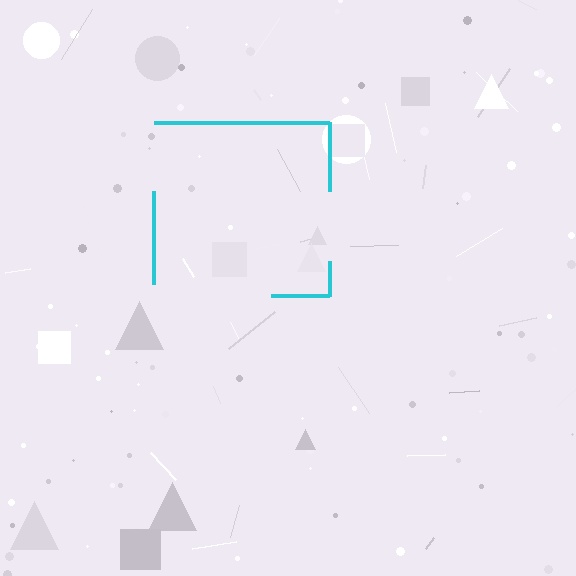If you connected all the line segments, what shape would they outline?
They would outline a square.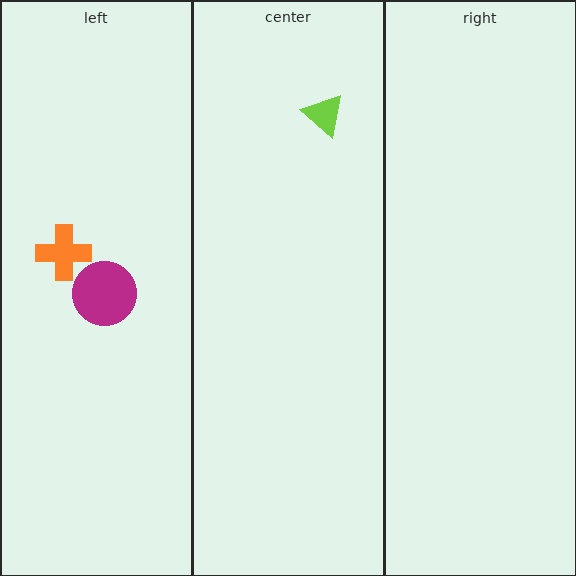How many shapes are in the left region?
2.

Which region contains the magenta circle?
The left region.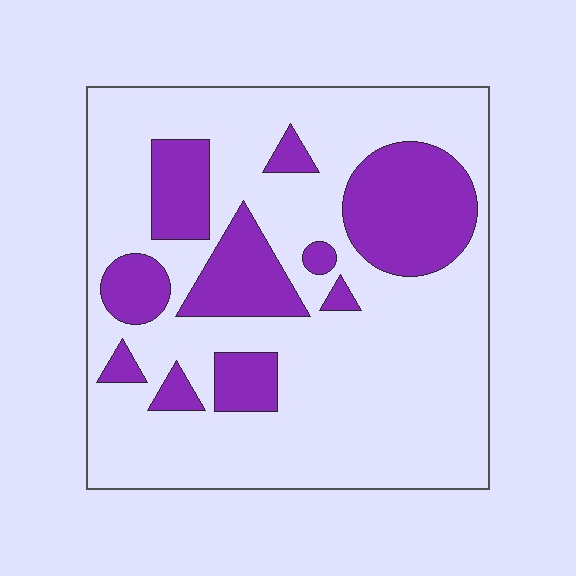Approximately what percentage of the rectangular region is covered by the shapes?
Approximately 25%.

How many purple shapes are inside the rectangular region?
10.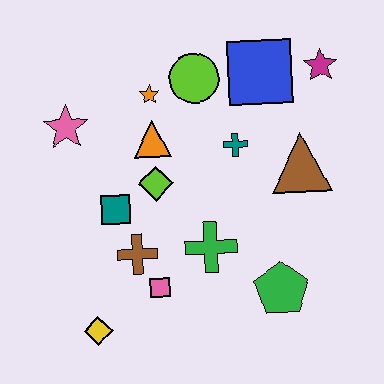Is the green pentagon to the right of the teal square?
Yes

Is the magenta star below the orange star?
No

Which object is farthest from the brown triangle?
The yellow diamond is farthest from the brown triangle.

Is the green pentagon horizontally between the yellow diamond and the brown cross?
No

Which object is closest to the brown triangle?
The teal cross is closest to the brown triangle.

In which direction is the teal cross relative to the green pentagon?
The teal cross is above the green pentagon.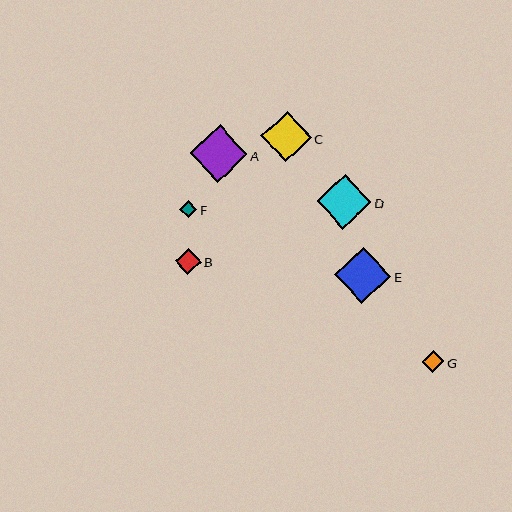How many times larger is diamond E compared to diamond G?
Diamond E is approximately 2.5 times the size of diamond G.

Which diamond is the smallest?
Diamond F is the smallest with a size of approximately 17 pixels.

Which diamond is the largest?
Diamond A is the largest with a size of approximately 58 pixels.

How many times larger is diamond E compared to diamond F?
Diamond E is approximately 3.3 times the size of diamond F.